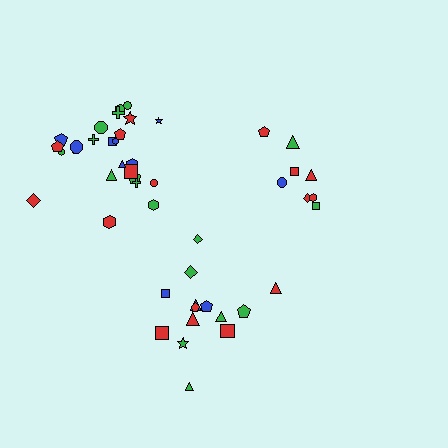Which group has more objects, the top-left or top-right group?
The top-left group.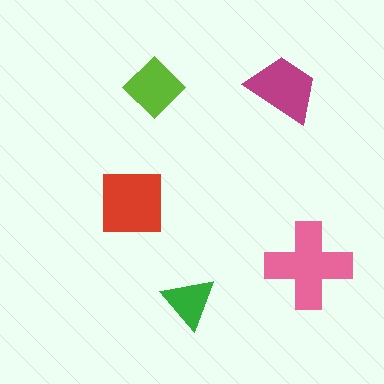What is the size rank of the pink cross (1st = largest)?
1st.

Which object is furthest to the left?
The red square is leftmost.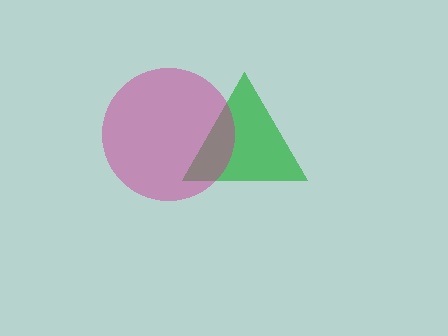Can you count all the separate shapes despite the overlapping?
Yes, there are 2 separate shapes.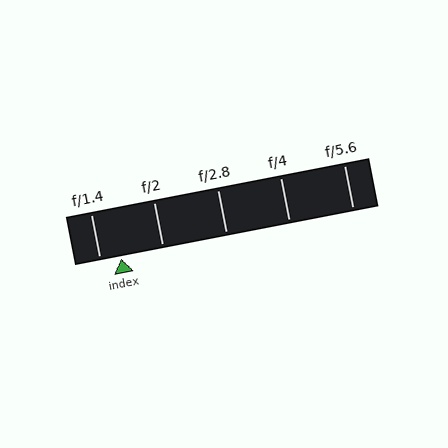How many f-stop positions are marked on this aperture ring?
There are 5 f-stop positions marked.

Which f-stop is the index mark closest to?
The index mark is closest to f/1.4.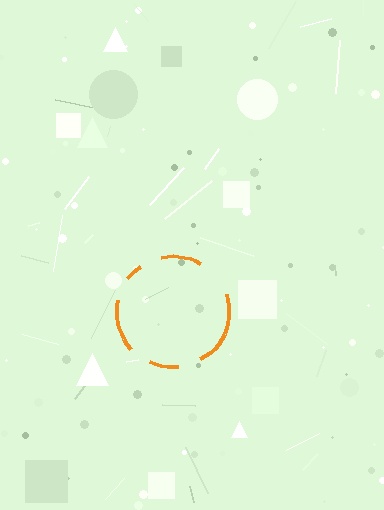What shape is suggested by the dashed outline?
The dashed outline suggests a circle.